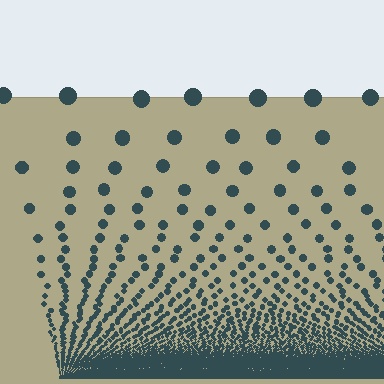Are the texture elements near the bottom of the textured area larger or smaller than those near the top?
Smaller. The gradient is inverted — elements near the bottom are smaller and denser.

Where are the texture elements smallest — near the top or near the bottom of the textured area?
Near the bottom.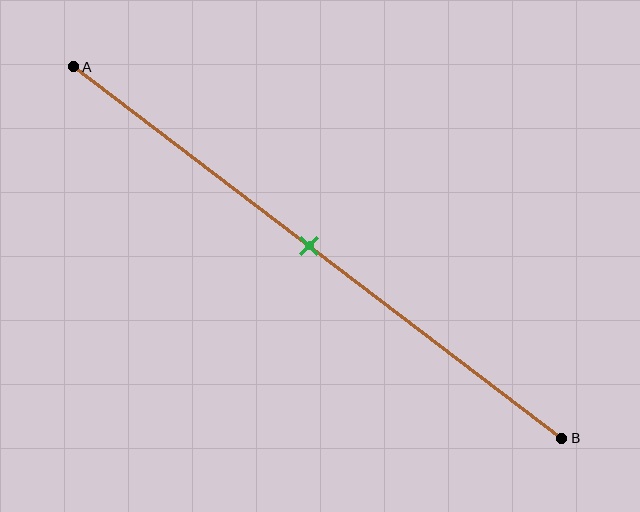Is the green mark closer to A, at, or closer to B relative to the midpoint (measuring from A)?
The green mark is approximately at the midpoint of segment AB.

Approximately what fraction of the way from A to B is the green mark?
The green mark is approximately 50% of the way from A to B.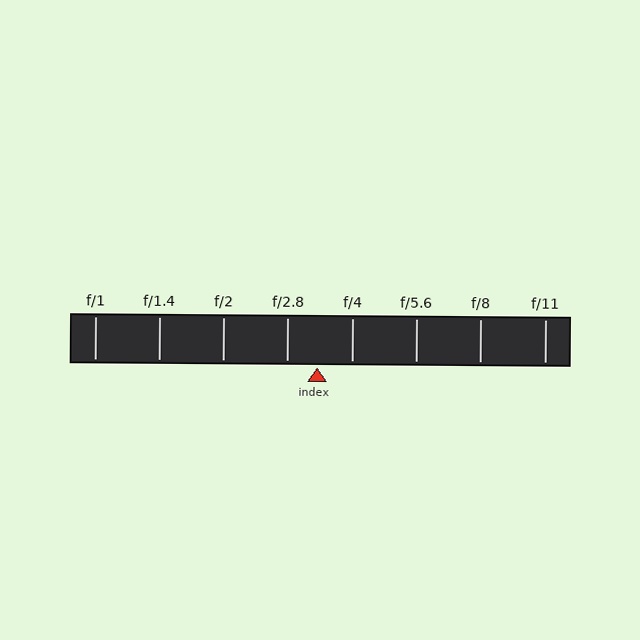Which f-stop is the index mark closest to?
The index mark is closest to f/2.8.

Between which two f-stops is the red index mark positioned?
The index mark is between f/2.8 and f/4.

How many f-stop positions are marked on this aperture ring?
There are 8 f-stop positions marked.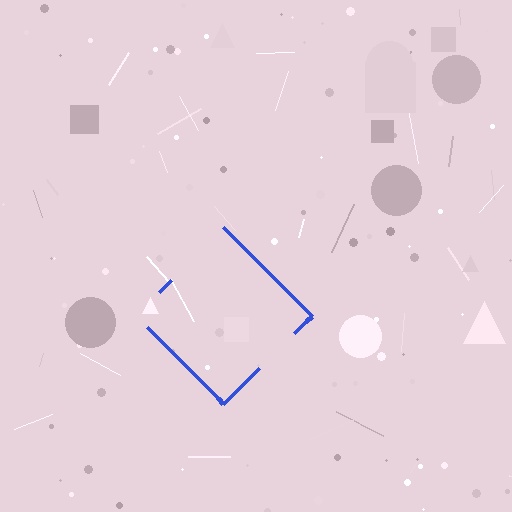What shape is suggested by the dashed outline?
The dashed outline suggests a diamond.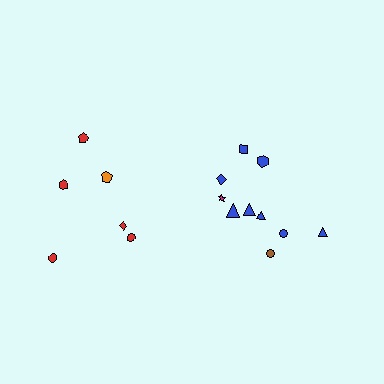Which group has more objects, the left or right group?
The right group.